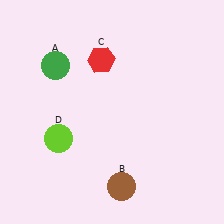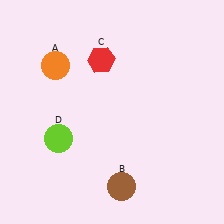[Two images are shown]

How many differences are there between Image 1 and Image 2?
There is 1 difference between the two images.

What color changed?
The circle (A) changed from green in Image 1 to orange in Image 2.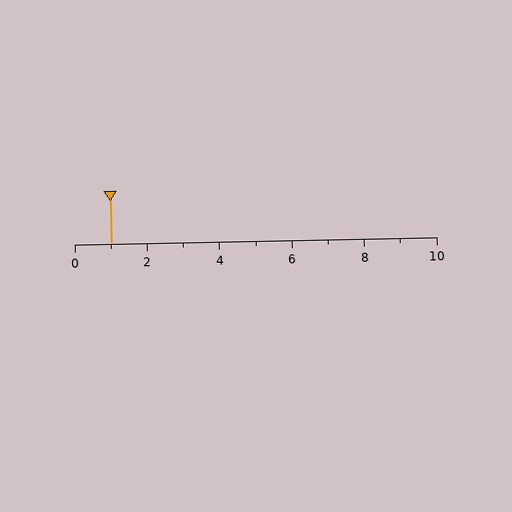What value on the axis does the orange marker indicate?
The marker indicates approximately 1.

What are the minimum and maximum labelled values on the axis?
The axis runs from 0 to 10.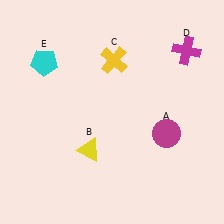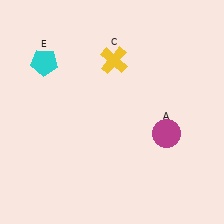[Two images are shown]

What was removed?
The magenta cross (D), the yellow triangle (B) were removed in Image 2.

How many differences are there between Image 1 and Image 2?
There are 2 differences between the two images.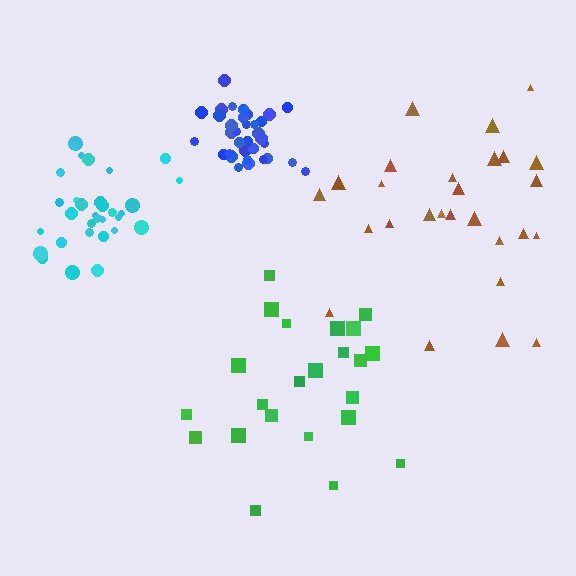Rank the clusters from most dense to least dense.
blue, cyan, green, brown.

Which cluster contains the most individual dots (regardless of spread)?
Blue (34).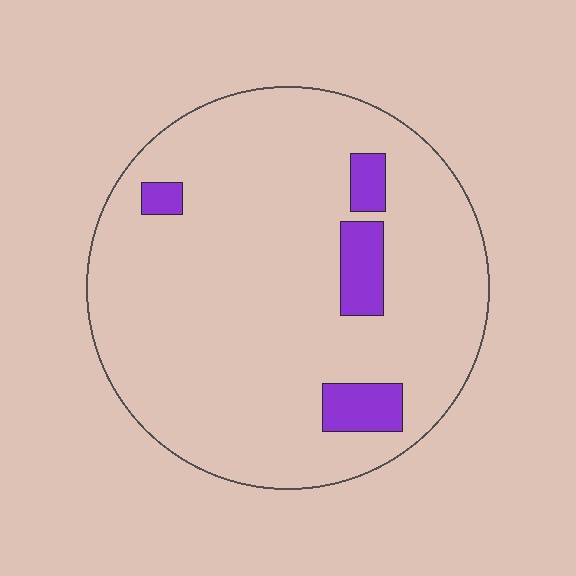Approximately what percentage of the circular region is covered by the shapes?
Approximately 10%.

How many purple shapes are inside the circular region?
4.